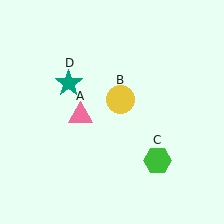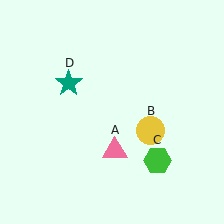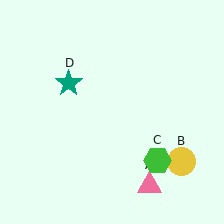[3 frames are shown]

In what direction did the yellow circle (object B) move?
The yellow circle (object B) moved down and to the right.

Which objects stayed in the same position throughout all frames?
Green hexagon (object C) and teal star (object D) remained stationary.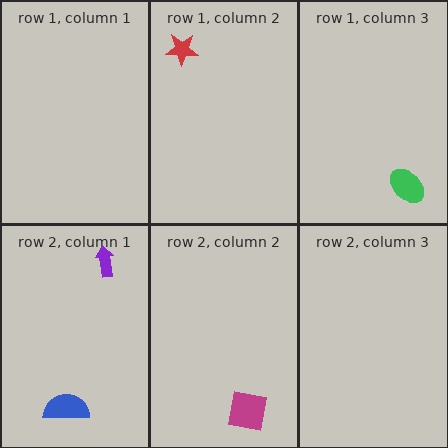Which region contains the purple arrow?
The row 2, column 1 region.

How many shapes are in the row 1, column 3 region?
1.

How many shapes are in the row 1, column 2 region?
1.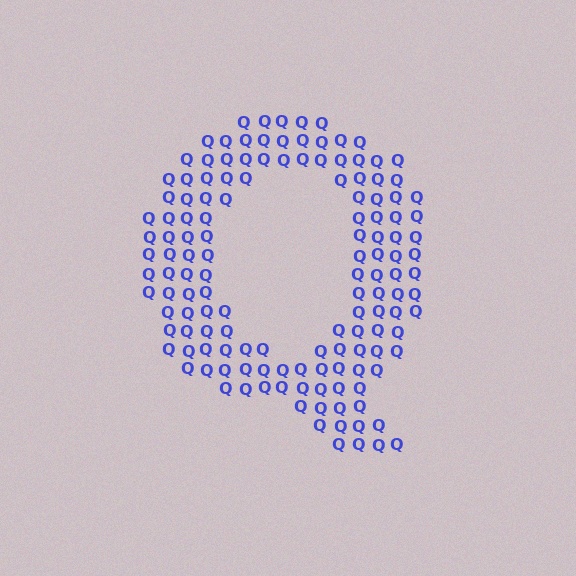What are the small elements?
The small elements are letter Q's.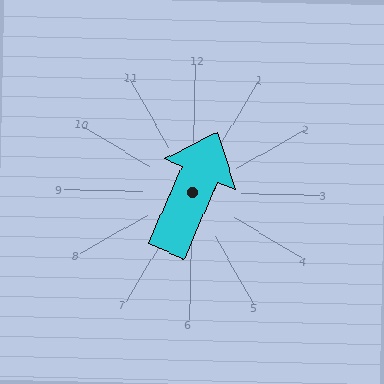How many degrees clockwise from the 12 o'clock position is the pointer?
Approximately 22 degrees.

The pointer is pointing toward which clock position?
Roughly 1 o'clock.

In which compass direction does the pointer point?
North.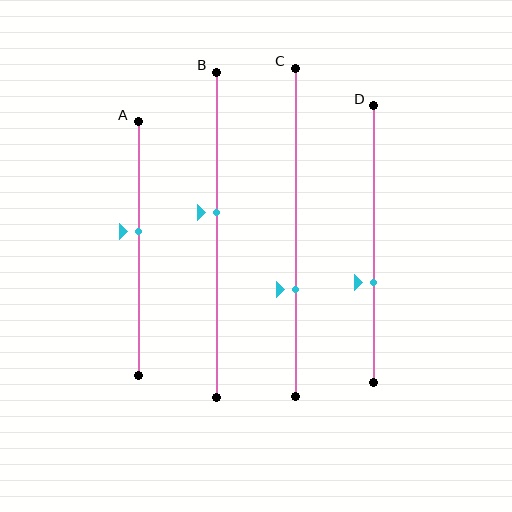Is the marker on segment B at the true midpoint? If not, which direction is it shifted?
No, the marker on segment B is shifted upward by about 7% of the segment length.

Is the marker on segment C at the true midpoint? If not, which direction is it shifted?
No, the marker on segment C is shifted downward by about 17% of the segment length.